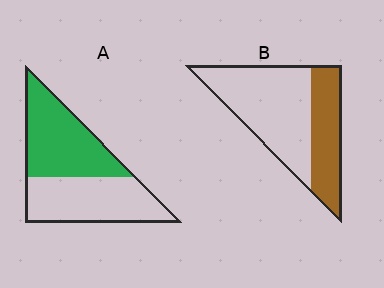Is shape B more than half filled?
No.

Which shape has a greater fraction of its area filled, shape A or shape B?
Shape A.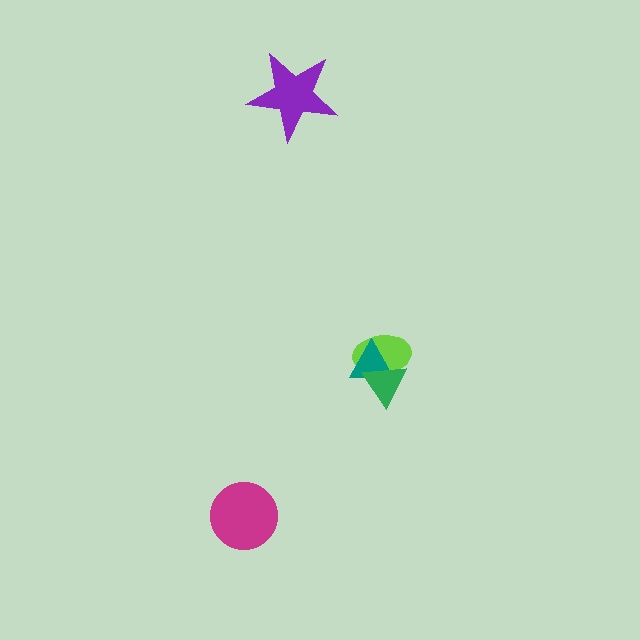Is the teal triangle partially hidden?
Yes, it is partially covered by another shape.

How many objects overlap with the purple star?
0 objects overlap with the purple star.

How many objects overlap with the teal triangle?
2 objects overlap with the teal triangle.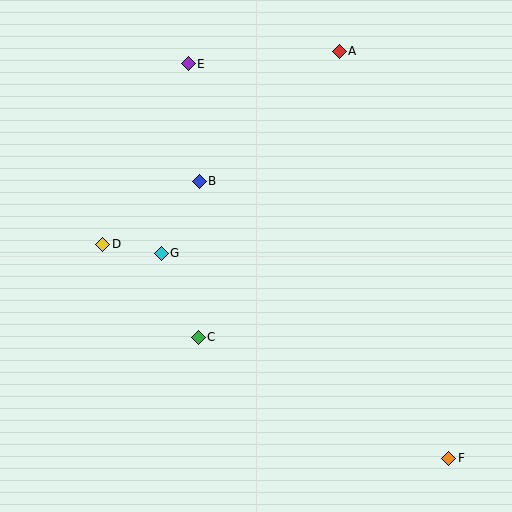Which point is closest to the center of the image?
Point B at (199, 181) is closest to the center.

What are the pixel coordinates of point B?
Point B is at (199, 181).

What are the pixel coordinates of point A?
Point A is at (339, 51).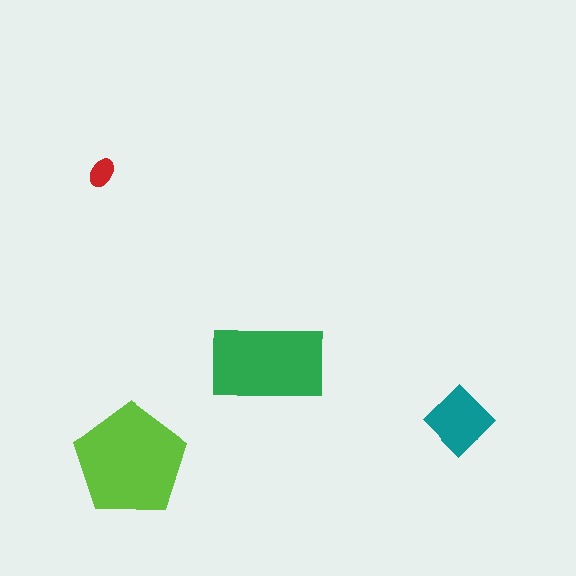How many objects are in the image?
There are 4 objects in the image.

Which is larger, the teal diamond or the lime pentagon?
The lime pentagon.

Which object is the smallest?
The red ellipse.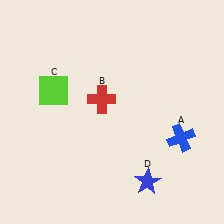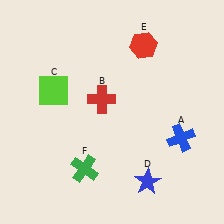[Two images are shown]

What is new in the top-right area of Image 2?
A red hexagon (E) was added in the top-right area of Image 2.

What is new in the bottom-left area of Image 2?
A green cross (F) was added in the bottom-left area of Image 2.